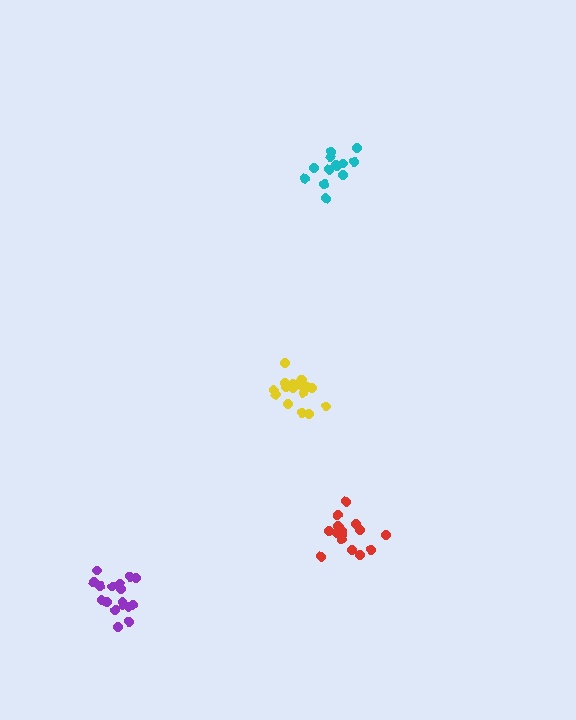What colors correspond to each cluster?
The clusters are colored: yellow, red, purple, cyan.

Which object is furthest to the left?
The purple cluster is leftmost.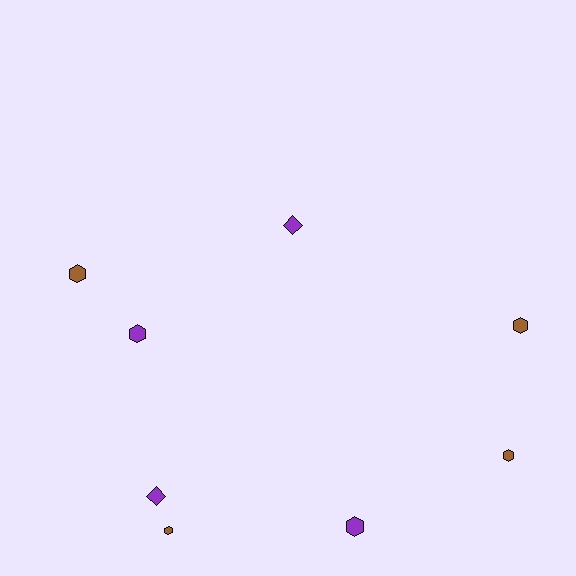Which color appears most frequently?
Purple, with 4 objects.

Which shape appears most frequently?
Hexagon, with 6 objects.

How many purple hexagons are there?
There are 2 purple hexagons.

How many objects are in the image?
There are 8 objects.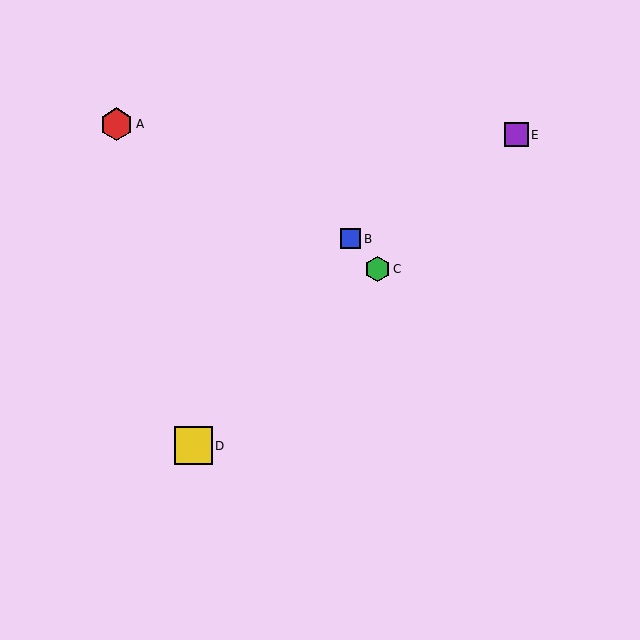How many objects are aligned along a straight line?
3 objects (C, D, E) are aligned along a straight line.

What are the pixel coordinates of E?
Object E is at (516, 135).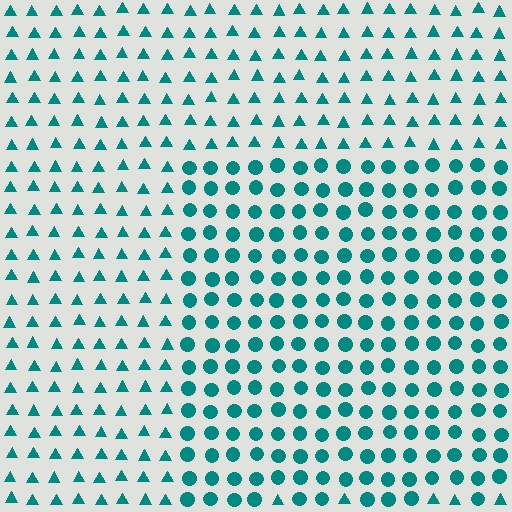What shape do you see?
I see a rectangle.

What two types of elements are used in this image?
The image uses circles inside the rectangle region and triangles outside it.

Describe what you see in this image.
The image is filled with small teal elements arranged in a uniform grid. A rectangle-shaped region contains circles, while the surrounding area contains triangles. The boundary is defined purely by the change in element shape.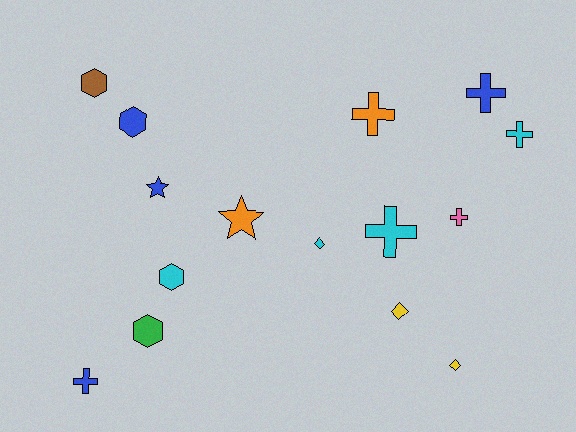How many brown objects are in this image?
There is 1 brown object.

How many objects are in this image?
There are 15 objects.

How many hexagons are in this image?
There are 4 hexagons.